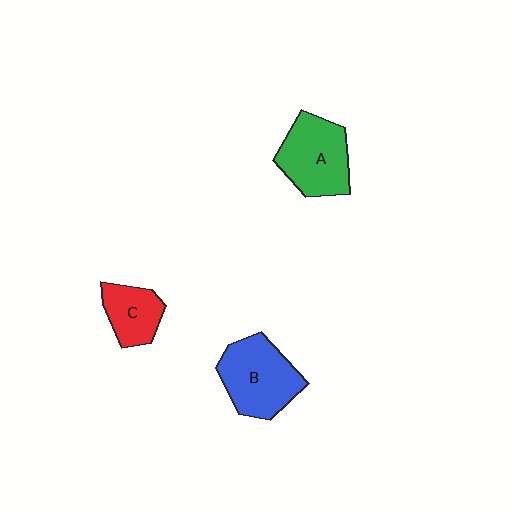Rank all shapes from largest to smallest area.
From largest to smallest: B (blue), A (green), C (red).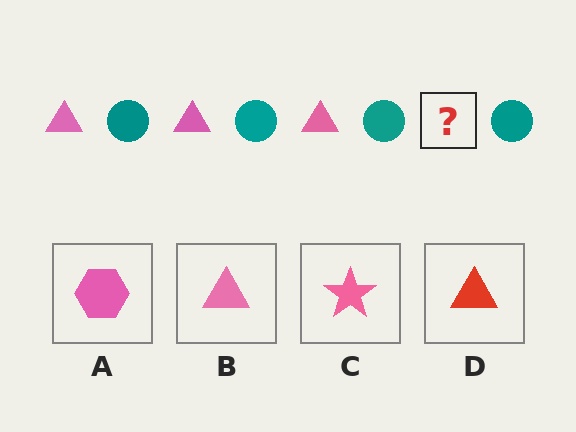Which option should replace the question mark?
Option B.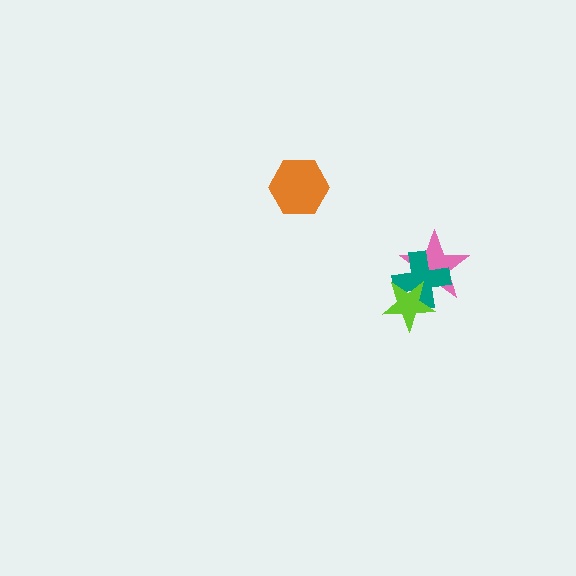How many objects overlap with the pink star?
2 objects overlap with the pink star.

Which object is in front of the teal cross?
The lime star is in front of the teal cross.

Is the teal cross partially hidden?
Yes, it is partially covered by another shape.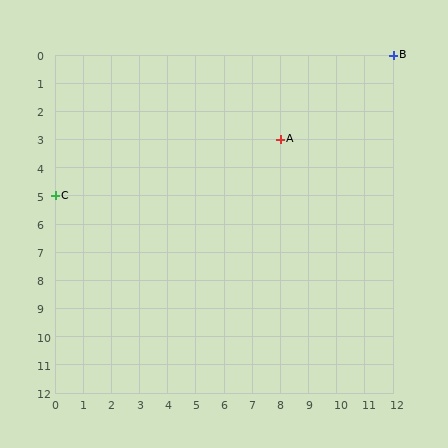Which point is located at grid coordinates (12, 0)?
Point B is at (12, 0).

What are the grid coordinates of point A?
Point A is at grid coordinates (8, 3).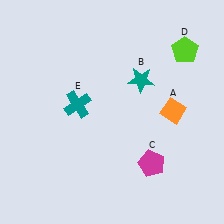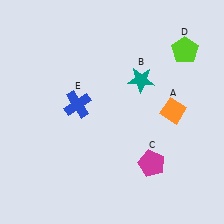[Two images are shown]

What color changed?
The cross (E) changed from teal in Image 1 to blue in Image 2.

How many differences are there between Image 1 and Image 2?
There is 1 difference between the two images.